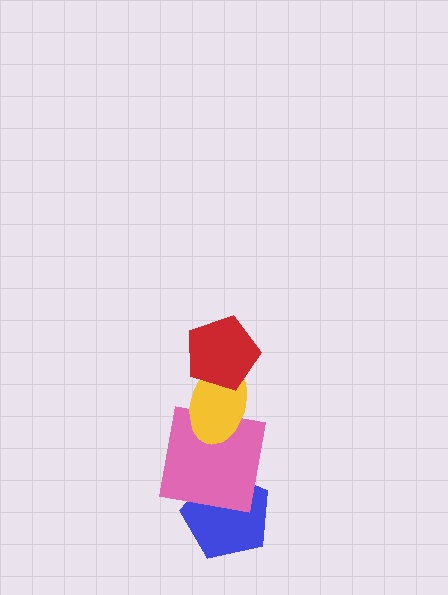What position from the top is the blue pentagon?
The blue pentagon is 4th from the top.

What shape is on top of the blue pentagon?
The pink square is on top of the blue pentagon.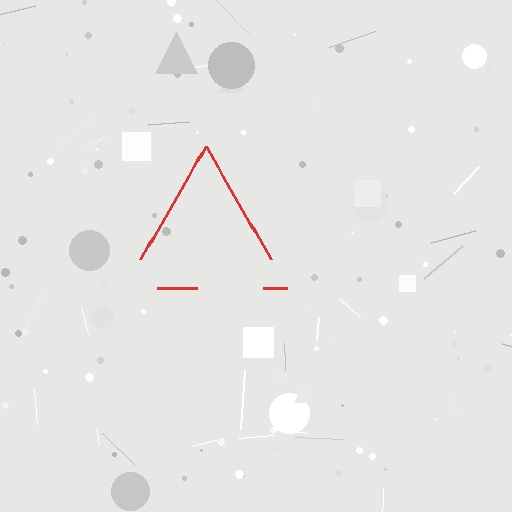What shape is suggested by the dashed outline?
The dashed outline suggests a triangle.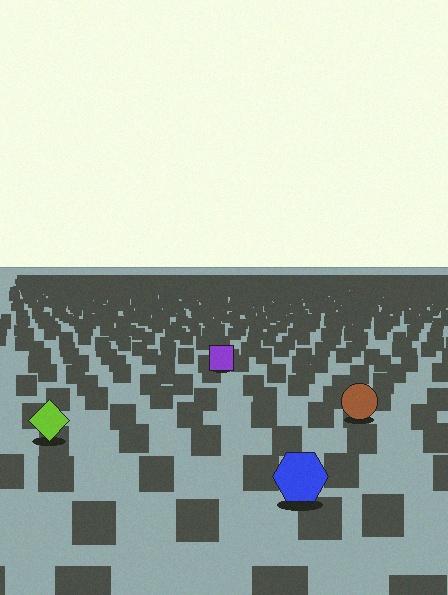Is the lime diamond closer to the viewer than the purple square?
Yes. The lime diamond is closer — you can tell from the texture gradient: the ground texture is coarser near it.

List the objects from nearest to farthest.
From nearest to farthest: the blue hexagon, the lime diamond, the brown circle, the purple square.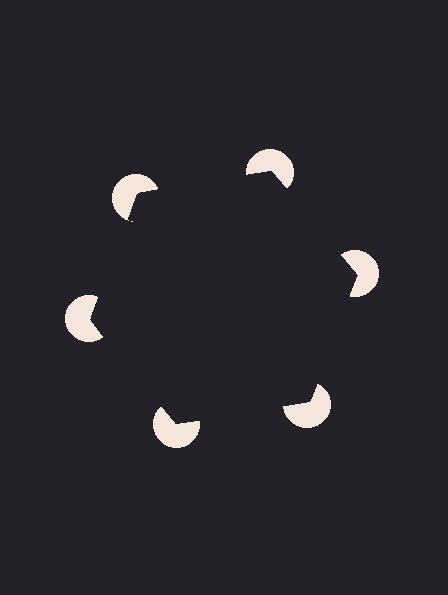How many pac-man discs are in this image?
There are 6 — one at each vertex of the illusory hexagon.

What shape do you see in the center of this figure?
An illusory hexagon — its edges are inferred from the aligned wedge cuts in the pac-man discs, not physically drawn.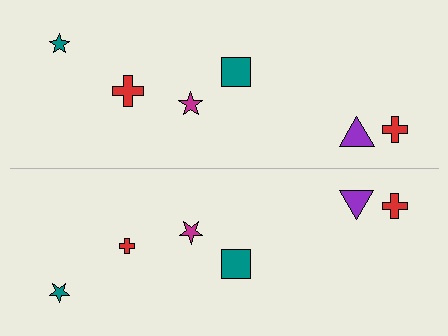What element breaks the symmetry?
The red cross on the bottom side has a different size than its mirror counterpart.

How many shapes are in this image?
There are 12 shapes in this image.